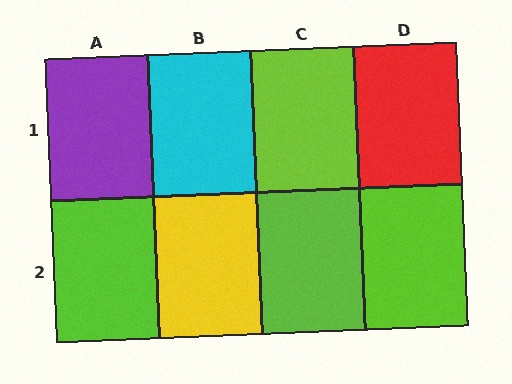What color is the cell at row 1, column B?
Cyan.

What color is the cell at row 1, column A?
Purple.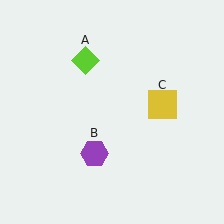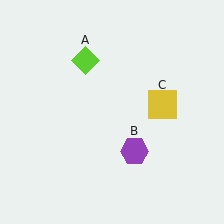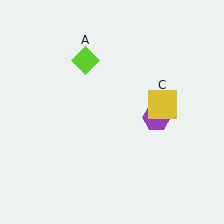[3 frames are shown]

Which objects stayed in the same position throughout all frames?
Lime diamond (object A) and yellow square (object C) remained stationary.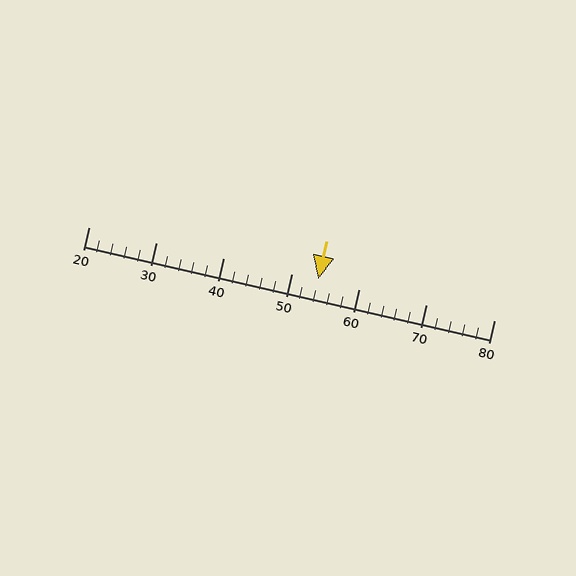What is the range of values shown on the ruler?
The ruler shows values from 20 to 80.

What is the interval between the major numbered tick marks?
The major tick marks are spaced 10 units apart.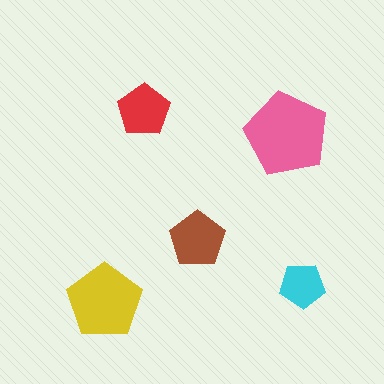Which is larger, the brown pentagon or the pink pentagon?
The pink one.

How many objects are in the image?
There are 5 objects in the image.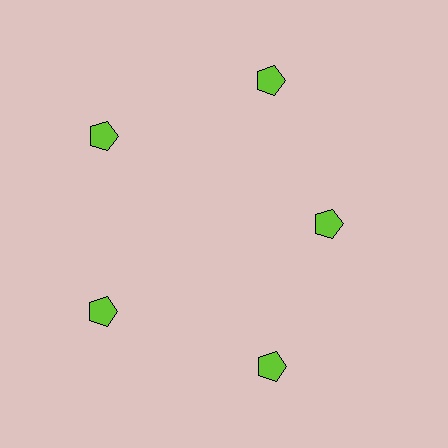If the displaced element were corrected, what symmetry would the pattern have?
It would have 5-fold rotational symmetry — the pattern would map onto itself every 72 degrees.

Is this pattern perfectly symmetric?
No. The 5 lime pentagons are arranged in a ring, but one element near the 3 o'clock position is pulled inward toward the center, breaking the 5-fold rotational symmetry.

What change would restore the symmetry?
The symmetry would be restored by moving it outward, back onto the ring so that all 5 pentagons sit at equal angles and equal distance from the center.